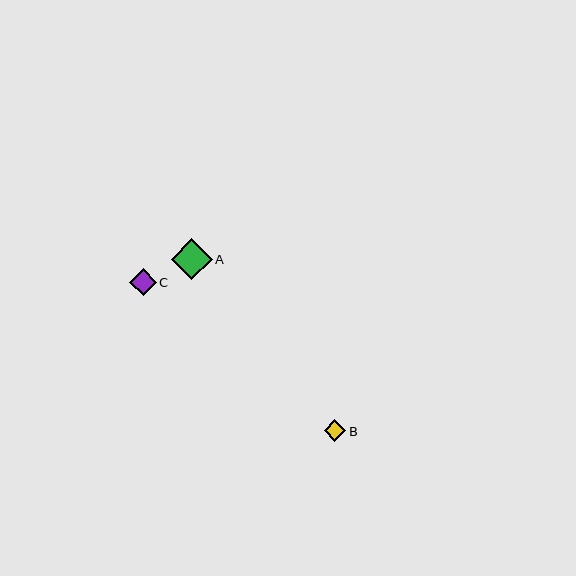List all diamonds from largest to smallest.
From largest to smallest: A, C, B.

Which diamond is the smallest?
Diamond B is the smallest with a size of approximately 22 pixels.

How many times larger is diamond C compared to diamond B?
Diamond C is approximately 1.2 times the size of diamond B.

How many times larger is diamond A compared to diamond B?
Diamond A is approximately 1.9 times the size of diamond B.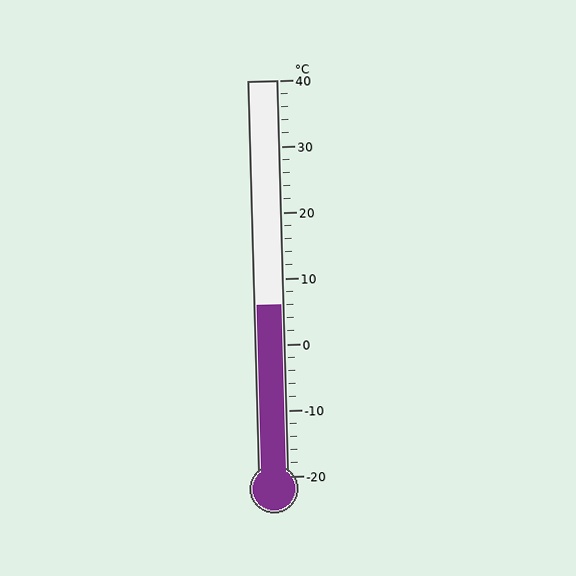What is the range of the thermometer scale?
The thermometer scale ranges from -20°C to 40°C.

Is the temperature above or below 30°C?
The temperature is below 30°C.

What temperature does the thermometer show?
The thermometer shows approximately 6°C.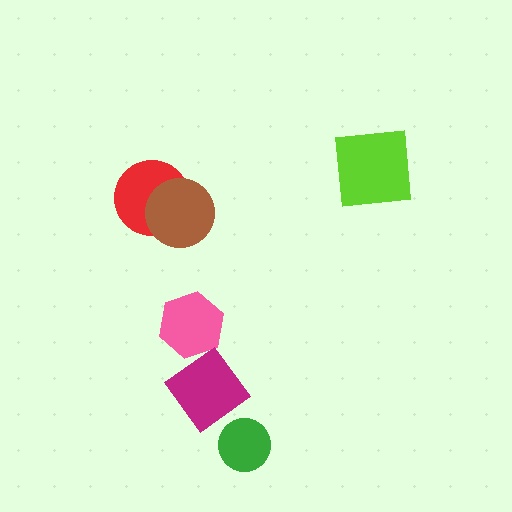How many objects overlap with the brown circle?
1 object overlaps with the brown circle.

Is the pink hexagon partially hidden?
Yes, it is partially covered by another shape.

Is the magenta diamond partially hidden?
No, no other shape covers it.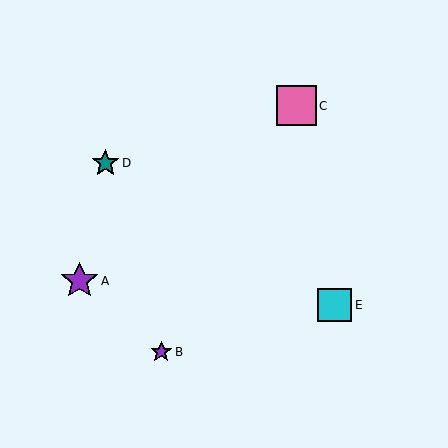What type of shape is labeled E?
Shape E is a cyan square.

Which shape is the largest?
The pink square (labeled C) is the largest.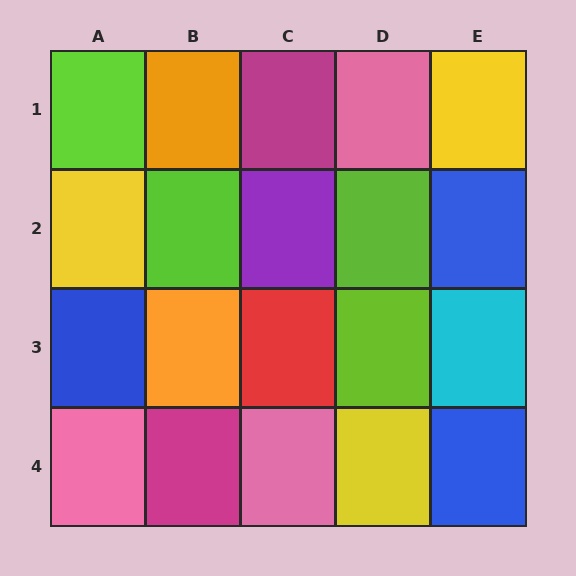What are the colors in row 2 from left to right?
Yellow, lime, purple, lime, blue.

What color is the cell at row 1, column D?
Pink.